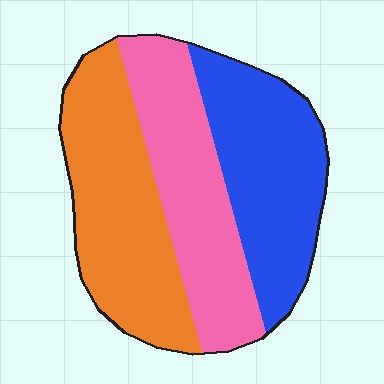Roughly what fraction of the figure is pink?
Pink covers roughly 30% of the figure.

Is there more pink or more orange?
Orange.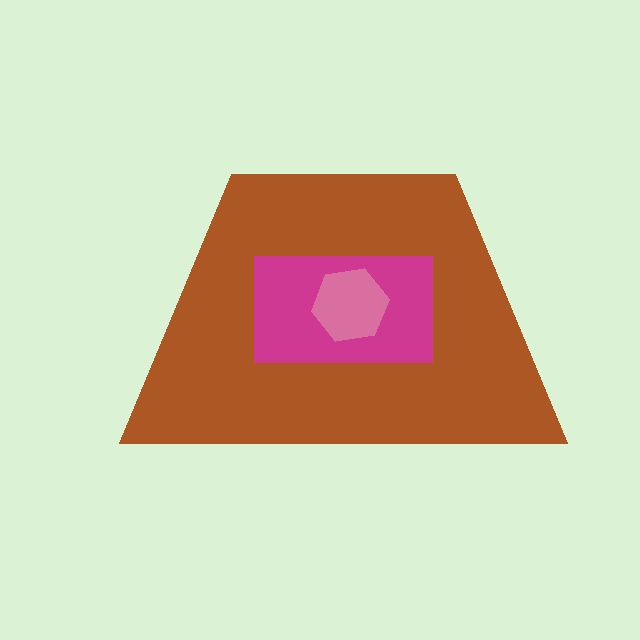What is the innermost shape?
The pink hexagon.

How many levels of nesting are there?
3.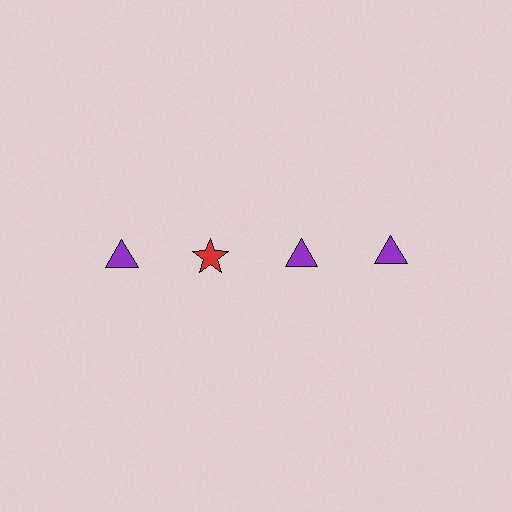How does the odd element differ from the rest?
It differs in both color (red instead of purple) and shape (star instead of triangle).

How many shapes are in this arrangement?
There are 4 shapes arranged in a grid pattern.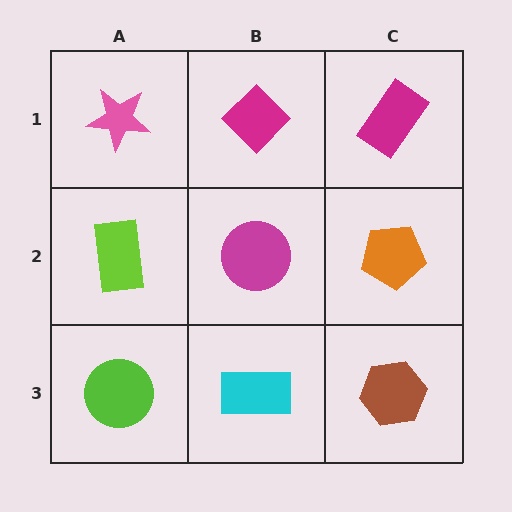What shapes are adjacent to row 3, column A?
A lime rectangle (row 2, column A), a cyan rectangle (row 3, column B).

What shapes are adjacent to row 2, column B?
A magenta diamond (row 1, column B), a cyan rectangle (row 3, column B), a lime rectangle (row 2, column A), an orange pentagon (row 2, column C).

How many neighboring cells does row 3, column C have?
2.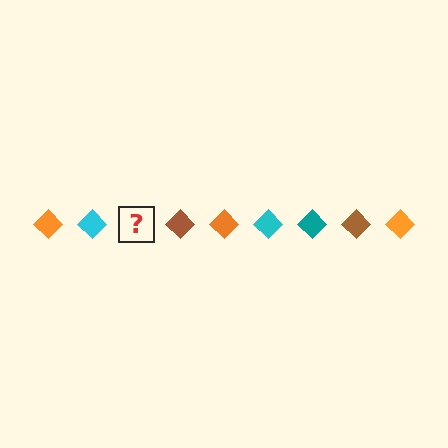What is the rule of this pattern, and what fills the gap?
The rule is that the pattern cycles through orange, cyan, teal, brown diamonds. The gap should be filled with a teal diamond.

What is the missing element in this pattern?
The missing element is a teal diamond.